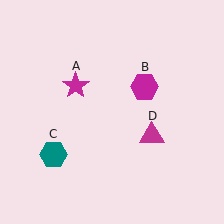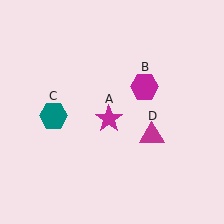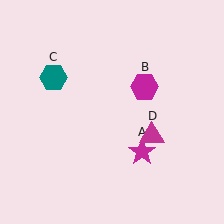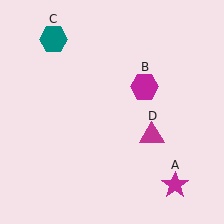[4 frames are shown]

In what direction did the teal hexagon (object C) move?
The teal hexagon (object C) moved up.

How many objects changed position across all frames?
2 objects changed position: magenta star (object A), teal hexagon (object C).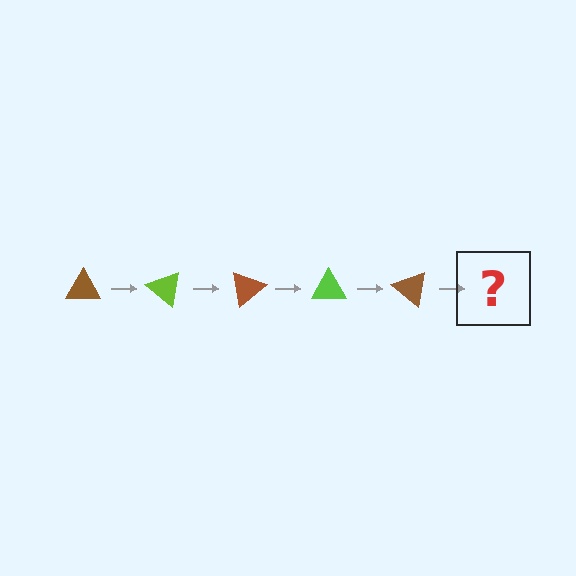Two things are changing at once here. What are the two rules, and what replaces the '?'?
The two rules are that it rotates 40 degrees each step and the color cycles through brown and lime. The '?' should be a lime triangle, rotated 200 degrees from the start.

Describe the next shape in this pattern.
It should be a lime triangle, rotated 200 degrees from the start.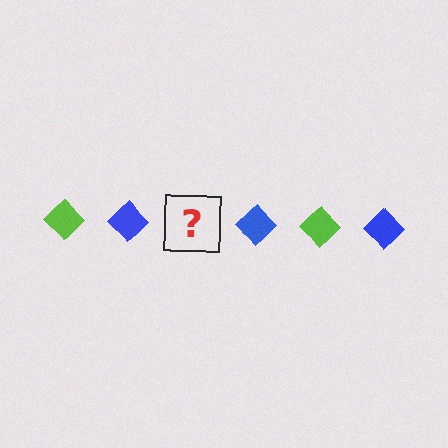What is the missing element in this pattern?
The missing element is a lime diamond.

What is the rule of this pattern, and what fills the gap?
The rule is that the pattern cycles through lime, blue diamonds. The gap should be filled with a lime diamond.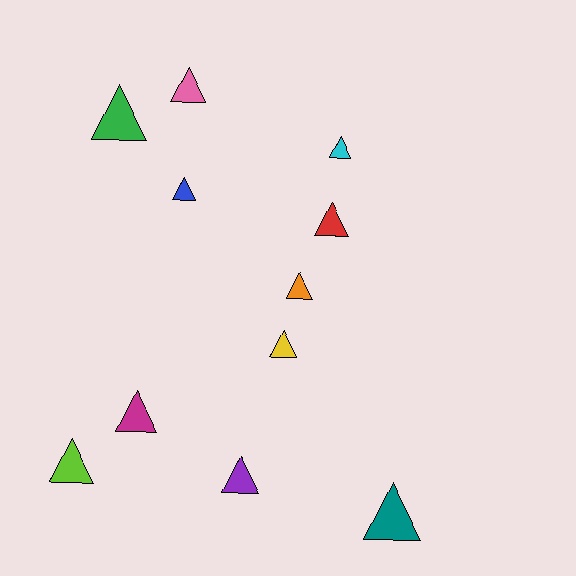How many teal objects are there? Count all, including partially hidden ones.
There is 1 teal object.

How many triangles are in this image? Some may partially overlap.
There are 11 triangles.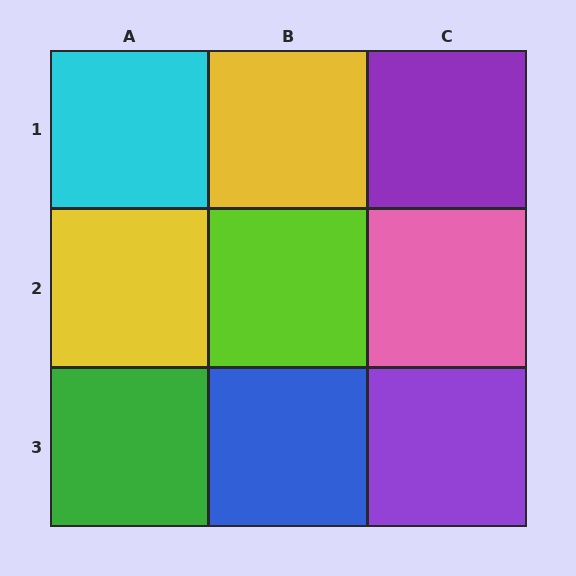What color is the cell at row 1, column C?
Purple.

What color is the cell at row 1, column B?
Yellow.